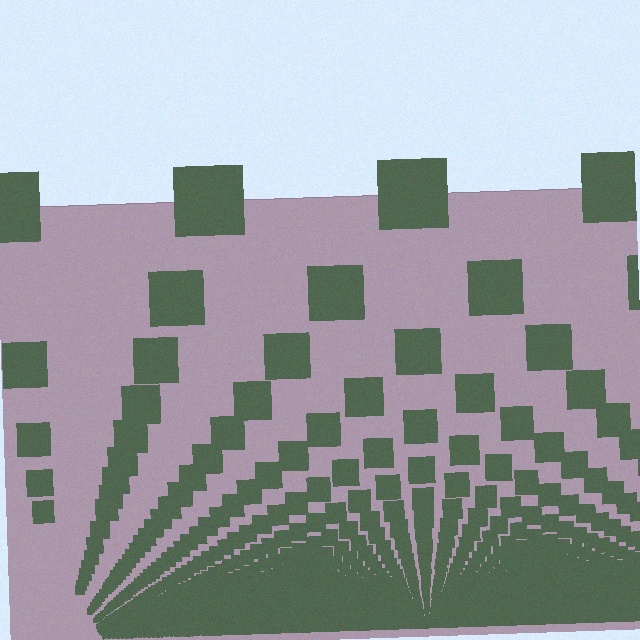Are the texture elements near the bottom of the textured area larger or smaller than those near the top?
Smaller. The gradient is inverted — elements near the bottom are smaller and denser.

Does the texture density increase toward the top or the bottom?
Density increases toward the bottom.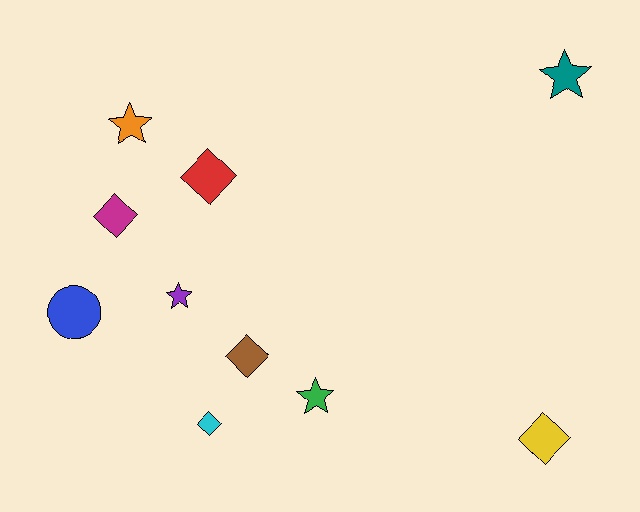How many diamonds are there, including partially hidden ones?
There are 5 diamonds.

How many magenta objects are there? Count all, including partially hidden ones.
There is 1 magenta object.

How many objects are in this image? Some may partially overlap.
There are 10 objects.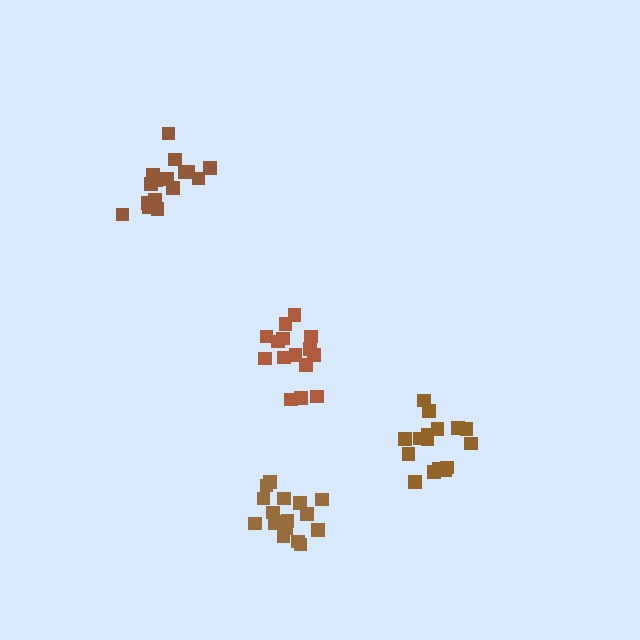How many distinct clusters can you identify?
There are 4 distinct clusters.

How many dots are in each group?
Group 1: 17 dots, Group 2: 16 dots, Group 3: 15 dots, Group 4: 16 dots (64 total).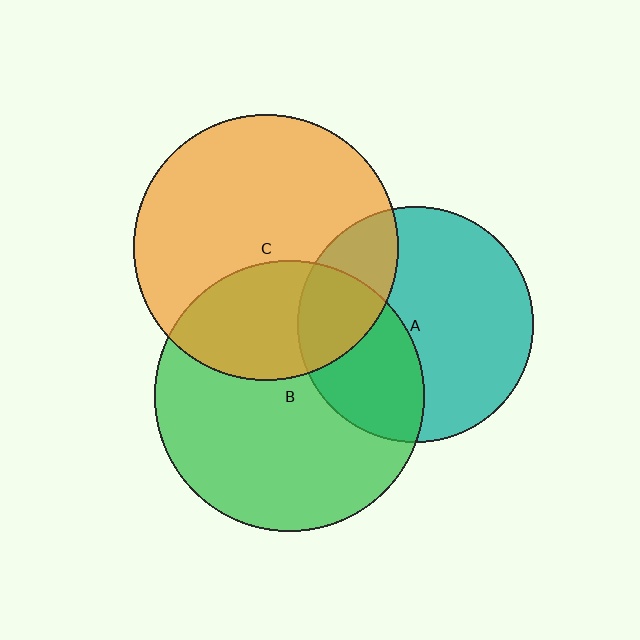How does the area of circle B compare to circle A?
Approximately 1.3 times.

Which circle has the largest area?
Circle B (green).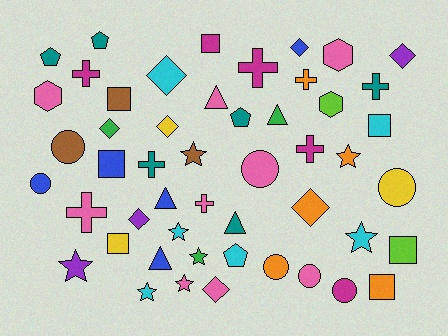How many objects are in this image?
There are 50 objects.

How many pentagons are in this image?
There are 4 pentagons.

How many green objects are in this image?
There are 3 green objects.